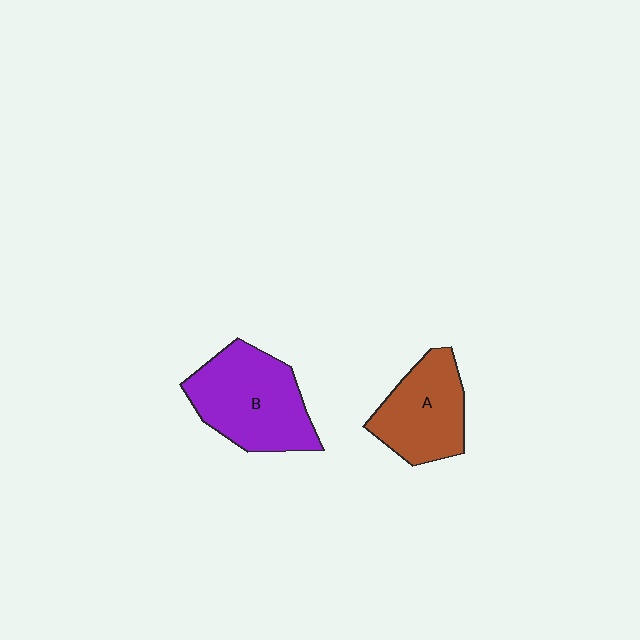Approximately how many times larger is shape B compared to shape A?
Approximately 1.3 times.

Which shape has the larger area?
Shape B (purple).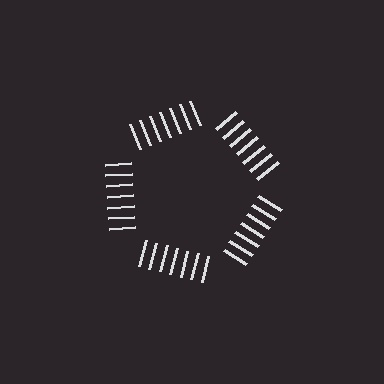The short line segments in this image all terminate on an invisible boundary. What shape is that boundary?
An illusory pentagon — the line segments terminate on its edges but no continuous stroke is drawn.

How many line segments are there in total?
35 — 7 along each of the 5 edges.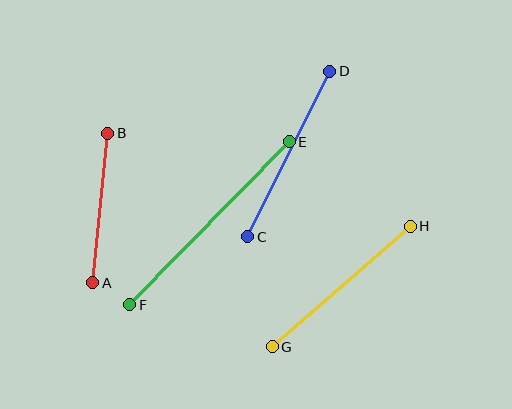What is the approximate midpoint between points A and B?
The midpoint is at approximately (100, 208) pixels.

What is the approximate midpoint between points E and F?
The midpoint is at approximately (210, 223) pixels.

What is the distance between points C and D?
The distance is approximately 185 pixels.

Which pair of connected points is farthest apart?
Points E and F are farthest apart.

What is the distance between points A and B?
The distance is approximately 150 pixels.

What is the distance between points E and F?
The distance is approximately 228 pixels.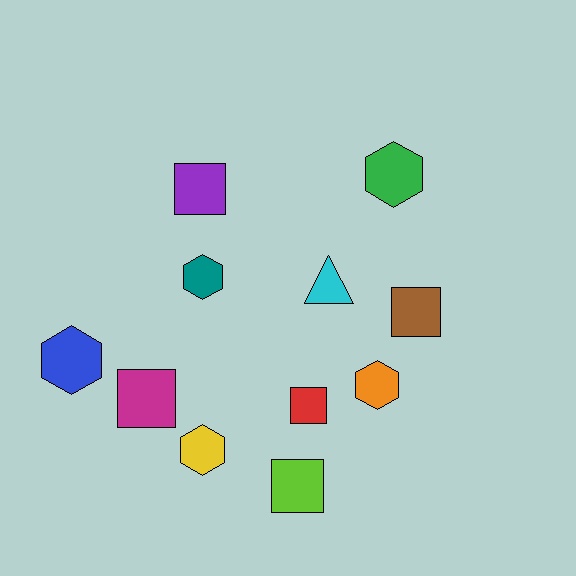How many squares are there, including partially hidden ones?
There are 5 squares.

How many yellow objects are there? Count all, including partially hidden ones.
There is 1 yellow object.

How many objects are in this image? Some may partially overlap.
There are 11 objects.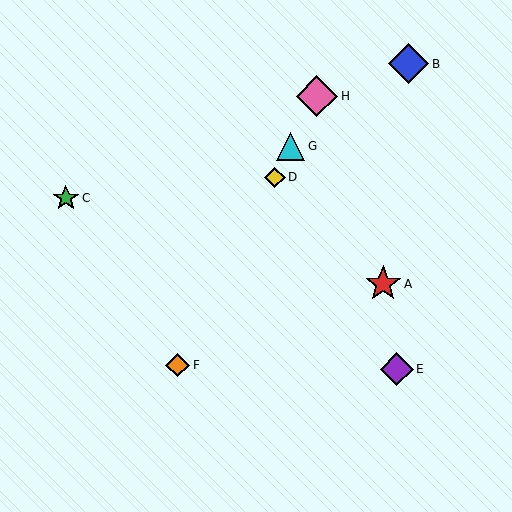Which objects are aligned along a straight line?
Objects D, F, G, H are aligned along a straight line.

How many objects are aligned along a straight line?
4 objects (D, F, G, H) are aligned along a straight line.